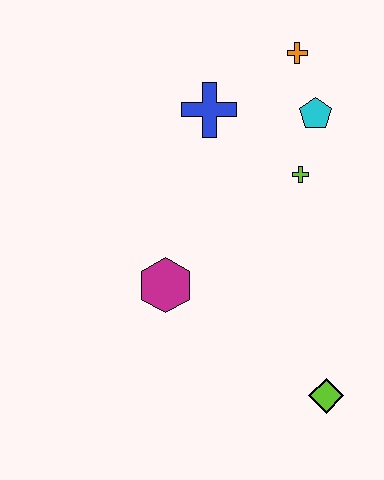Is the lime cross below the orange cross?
Yes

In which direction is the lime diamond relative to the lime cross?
The lime diamond is below the lime cross.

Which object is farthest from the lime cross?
The lime diamond is farthest from the lime cross.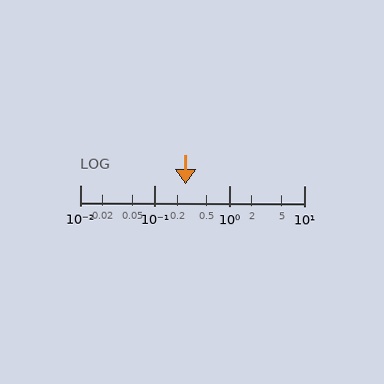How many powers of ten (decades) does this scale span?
The scale spans 3 decades, from 0.01 to 10.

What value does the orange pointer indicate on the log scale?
The pointer indicates approximately 0.26.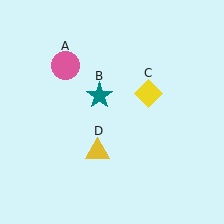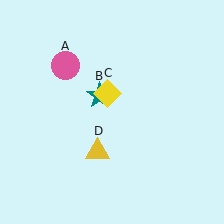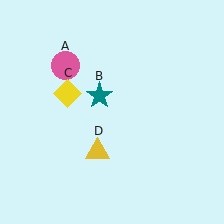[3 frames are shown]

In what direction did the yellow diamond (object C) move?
The yellow diamond (object C) moved left.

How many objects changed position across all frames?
1 object changed position: yellow diamond (object C).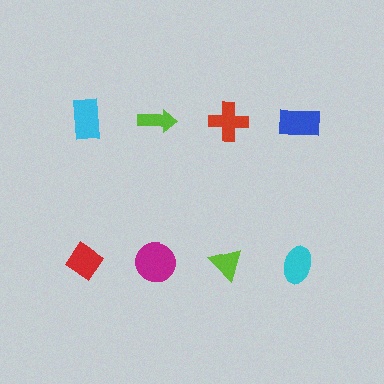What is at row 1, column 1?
A cyan rectangle.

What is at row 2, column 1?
A red diamond.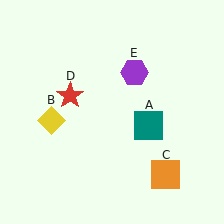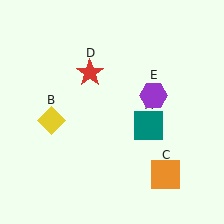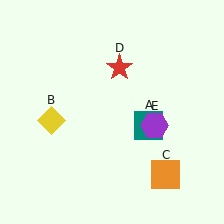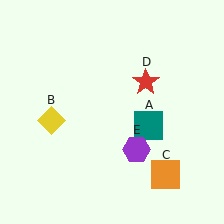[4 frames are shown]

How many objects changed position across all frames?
2 objects changed position: red star (object D), purple hexagon (object E).